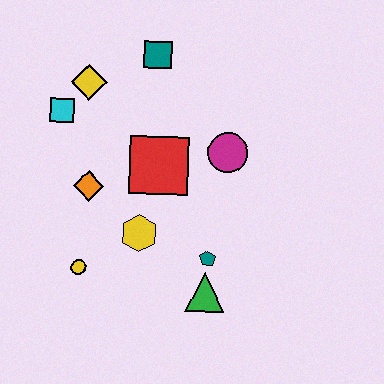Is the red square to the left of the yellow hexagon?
No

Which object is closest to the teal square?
The yellow diamond is closest to the teal square.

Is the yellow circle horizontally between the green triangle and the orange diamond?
No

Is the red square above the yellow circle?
Yes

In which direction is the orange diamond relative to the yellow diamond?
The orange diamond is below the yellow diamond.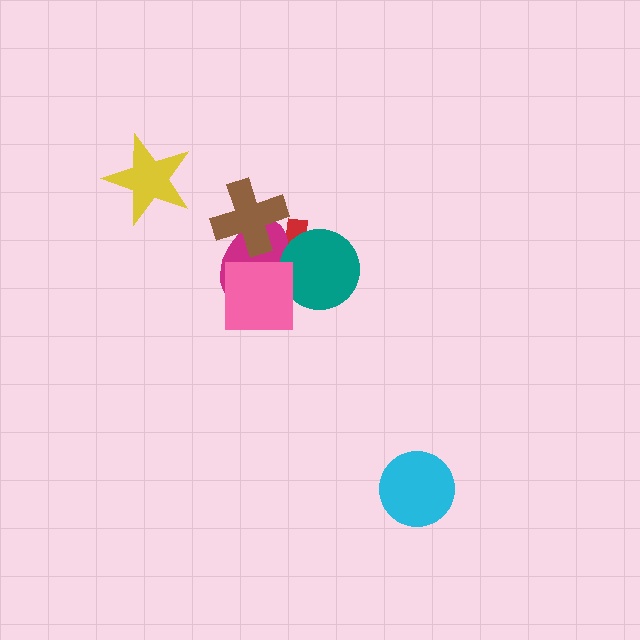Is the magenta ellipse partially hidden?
Yes, it is partially covered by another shape.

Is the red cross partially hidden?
Yes, it is partially covered by another shape.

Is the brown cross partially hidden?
No, no other shape covers it.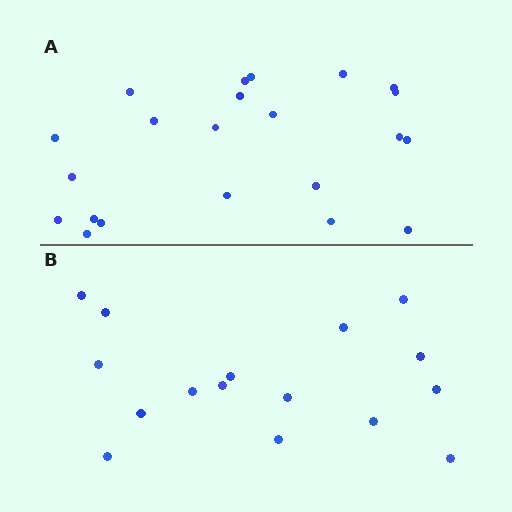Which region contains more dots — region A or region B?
Region A (the top region) has more dots.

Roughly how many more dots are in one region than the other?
Region A has about 6 more dots than region B.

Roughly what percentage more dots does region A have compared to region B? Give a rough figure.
About 40% more.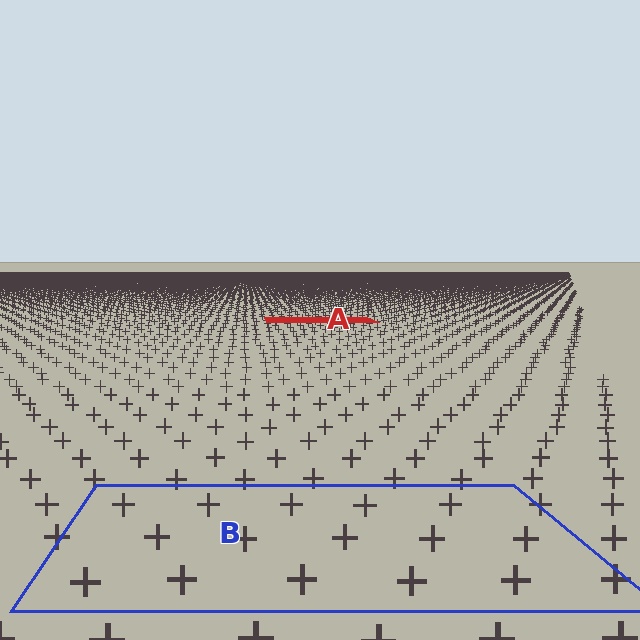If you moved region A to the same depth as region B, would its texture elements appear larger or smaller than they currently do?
They would appear larger. At a closer depth, the same texture elements are projected at a bigger on-screen size.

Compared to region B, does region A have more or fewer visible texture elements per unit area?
Region A has more texture elements per unit area — they are packed more densely because it is farther away.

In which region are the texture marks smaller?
The texture marks are smaller in region A, because it is farther away.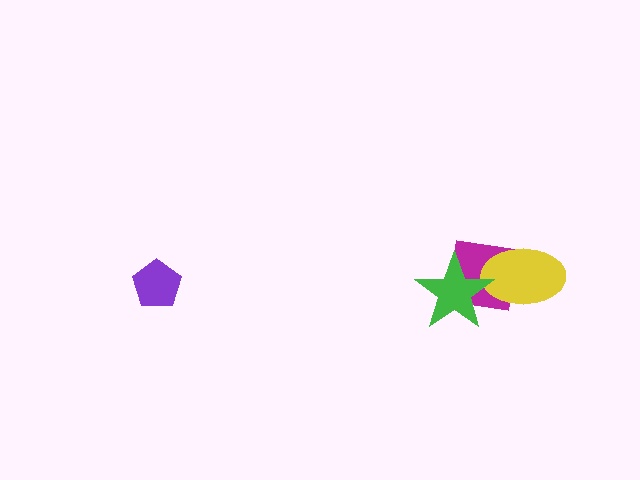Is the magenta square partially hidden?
Yes, it is partially covered by another shape.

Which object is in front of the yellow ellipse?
The green star is in front of the yellow ellipse.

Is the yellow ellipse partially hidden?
Yes, it is partially covered by another shape.